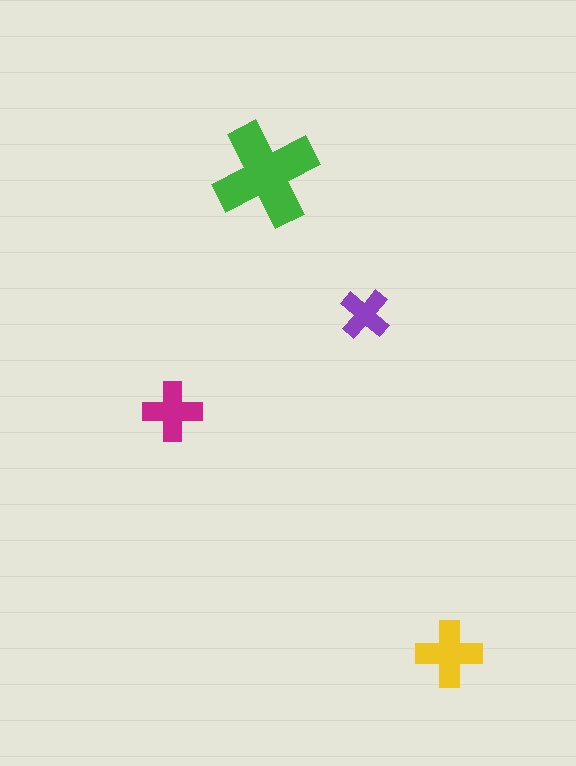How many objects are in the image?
There are 4 objects in the image.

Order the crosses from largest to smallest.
the green one, the yellow one, the magenta one, the purple one.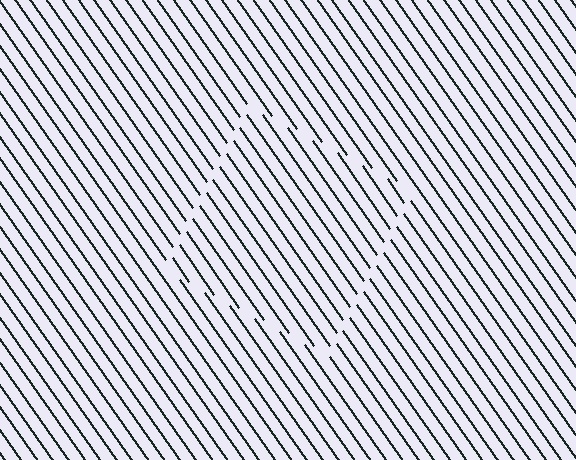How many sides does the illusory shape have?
4 sides — the line-ends trace a square.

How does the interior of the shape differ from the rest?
The interior of the shape contains the same grating, shifted by half a period — the contour is defined by the phase discontinuity where line-ends from the inner and outer gratings abut.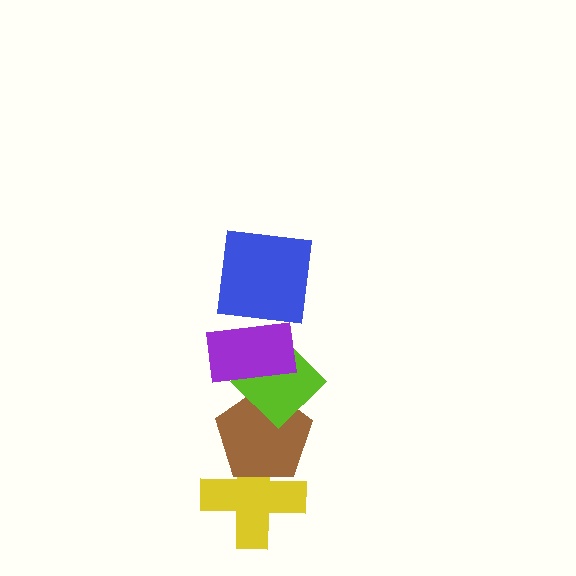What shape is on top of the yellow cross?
The brown pentagon is on top of the yellow cross.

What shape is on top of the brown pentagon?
The lime diamond is on top of the brown pentagon.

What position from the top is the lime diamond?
The lime diamond is 3rd from the top.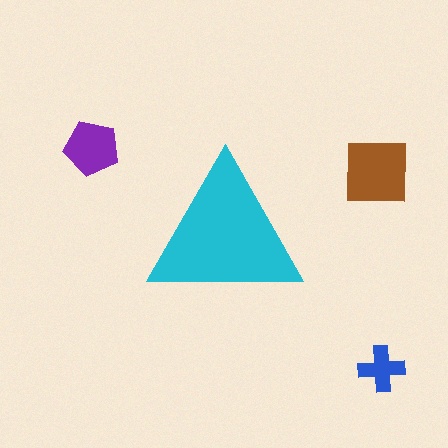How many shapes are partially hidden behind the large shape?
0 shapes are partially hidden.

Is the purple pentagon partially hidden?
No, the purple pentagon is fully visible.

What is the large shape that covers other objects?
A cyan triangle.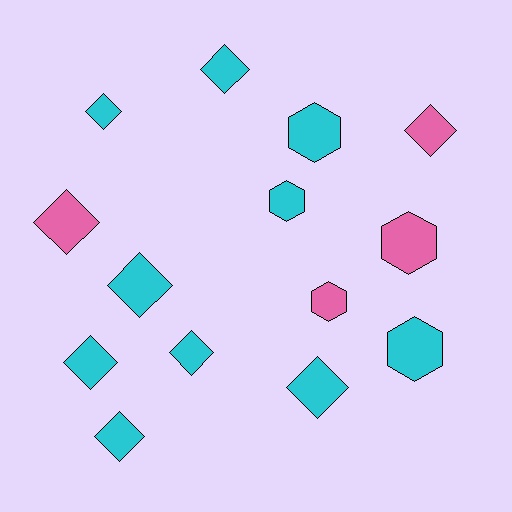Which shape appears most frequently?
Diamond, with 9 objects.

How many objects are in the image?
There are 14 objects.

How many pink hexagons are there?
There are 2 pink hexagons.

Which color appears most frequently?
Cyan, with 10 objects.